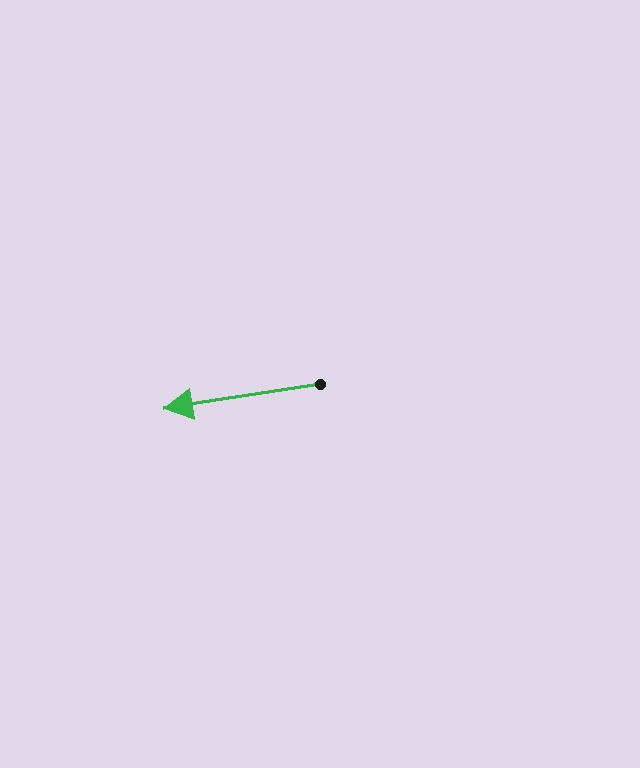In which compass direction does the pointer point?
West.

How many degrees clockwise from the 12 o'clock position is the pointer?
Approximately 261 degrees.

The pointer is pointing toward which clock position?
Roughly 9 o'clock.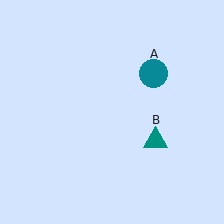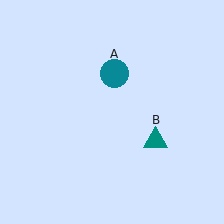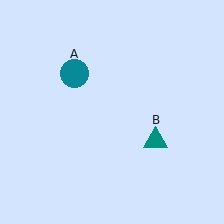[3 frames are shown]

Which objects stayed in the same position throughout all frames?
Teal triangle (object B) remained stationary.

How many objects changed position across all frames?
1 object changed position: teal circle (object A).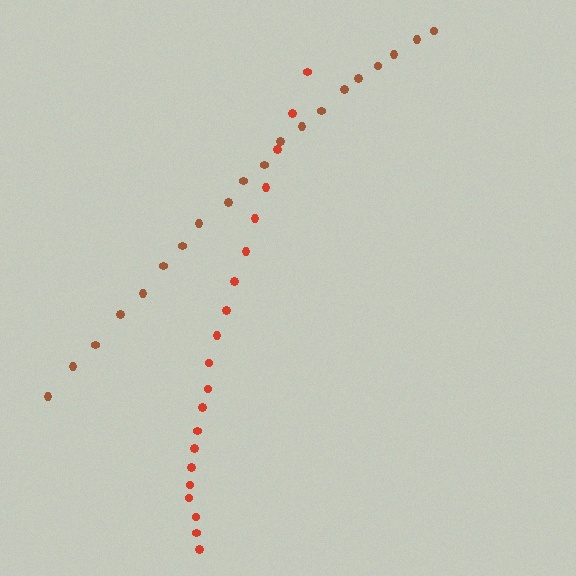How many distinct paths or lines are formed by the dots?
There are 2 distinct paths.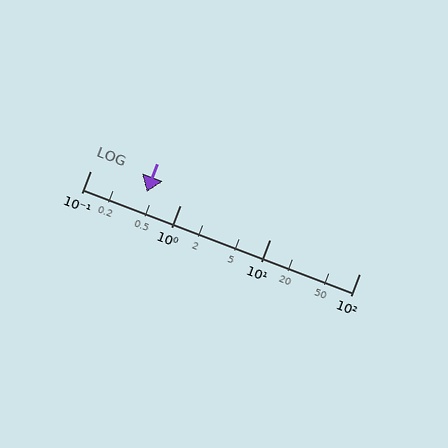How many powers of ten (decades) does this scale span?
The scale spans 3 decades, from 0.1 to 100.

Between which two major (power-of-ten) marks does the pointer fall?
The pointer is between 0.1 and 1.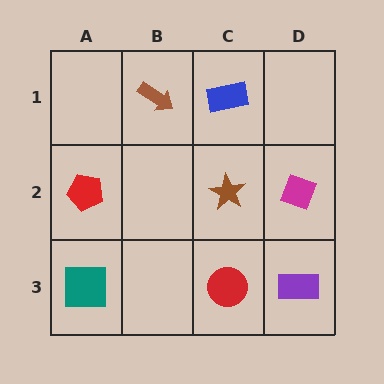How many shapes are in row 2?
3 shapes.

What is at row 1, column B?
A brown arrow.